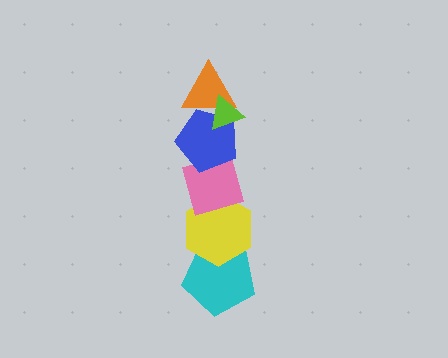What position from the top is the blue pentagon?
The blue pentagon is 3rd from the top.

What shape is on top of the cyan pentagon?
The yellow hexagon is on top of the cyan pentagon.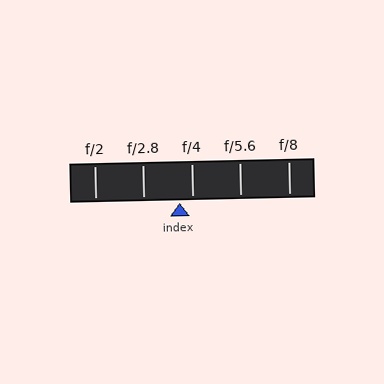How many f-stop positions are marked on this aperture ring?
There are 5 f-stop positions marked.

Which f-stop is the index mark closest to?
The index mark is closest to f/4.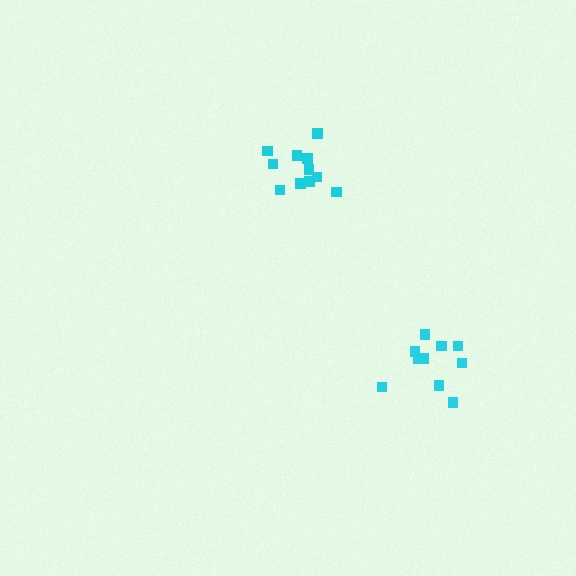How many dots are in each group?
Group 1: 11 dots, Group 2: 10 dots (21 total).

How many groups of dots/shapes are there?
There are 2 groups.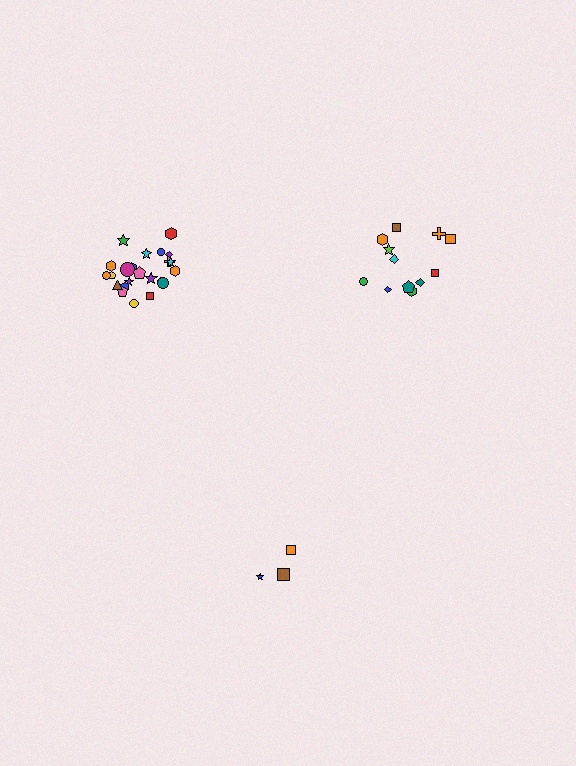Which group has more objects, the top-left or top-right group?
The top-left group.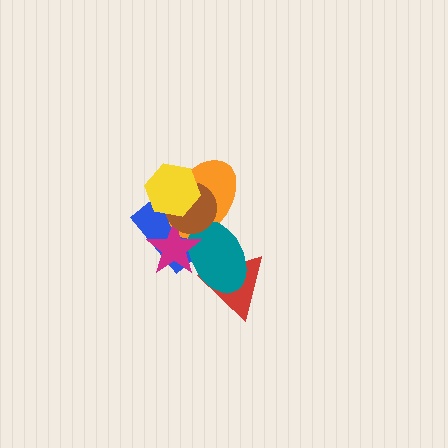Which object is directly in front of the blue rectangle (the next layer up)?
The orange ellipse is directly in front of the blue rectangle.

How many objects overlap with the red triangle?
1 object overlaps with the red triangle.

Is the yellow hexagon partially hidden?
No, no other shape covers it.